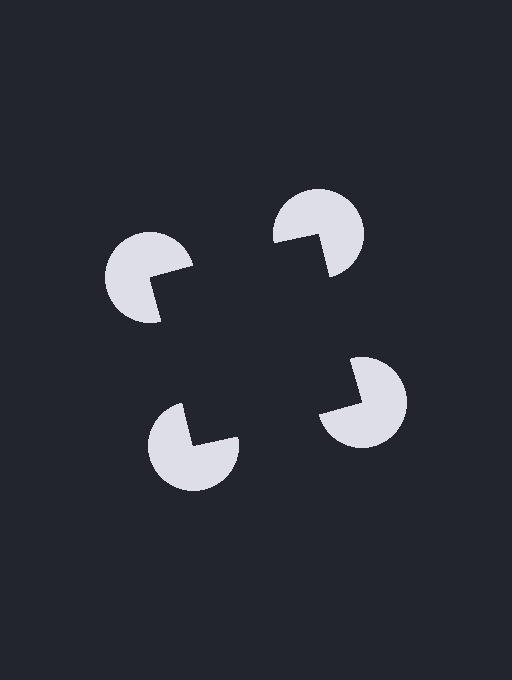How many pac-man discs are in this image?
There are 4 — one at each vertex of the illusory square.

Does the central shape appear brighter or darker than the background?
It typically appears slightly darker than the background, even though no actual brightness change is drawn.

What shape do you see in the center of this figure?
An illusory square — its edges are inferred from the aligned wedge cuts in the pac-man discs, not physically drawn.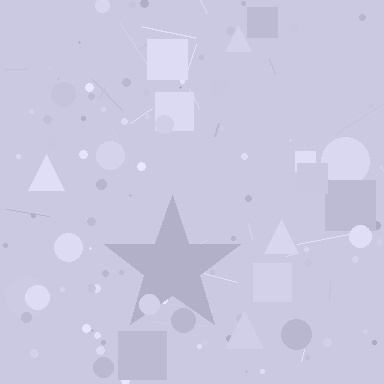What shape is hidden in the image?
A star is hidden in the image.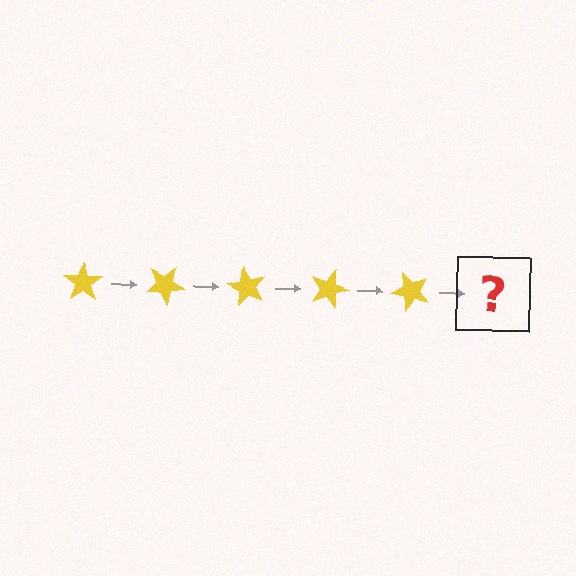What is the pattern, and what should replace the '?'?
The pattern is that the star rotates 30 degrees each step. The '?' should be a yellow star rotated 150 degrees.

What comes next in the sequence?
The next element should be a yellow star rotated 150 degrees.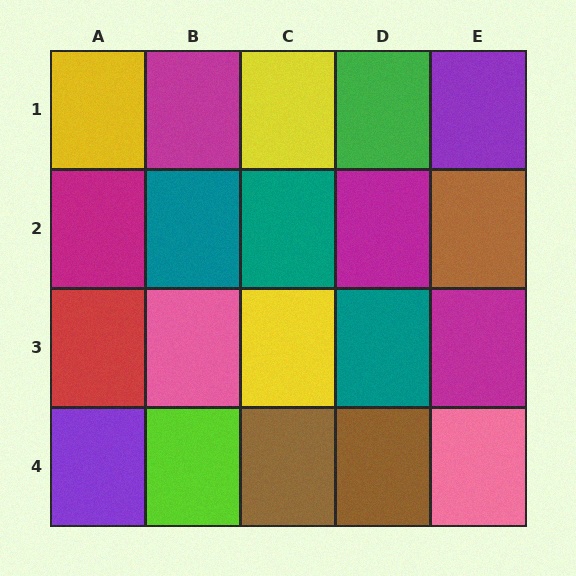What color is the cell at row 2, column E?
Brown.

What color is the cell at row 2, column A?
Magenta.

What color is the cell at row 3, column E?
Magenta.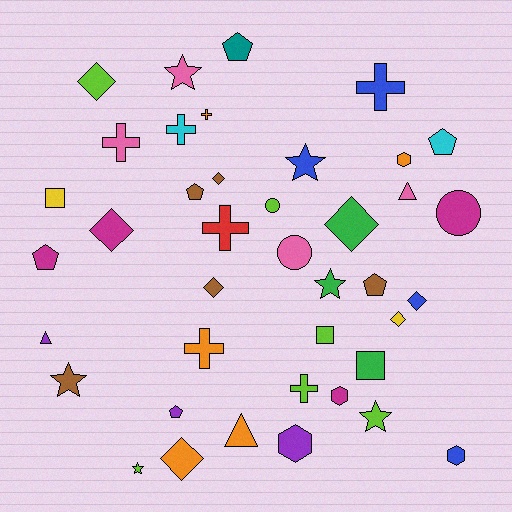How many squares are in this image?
There are 3 squares.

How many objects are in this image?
There are 40 objects.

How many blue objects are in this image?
There are 4 blue objects.